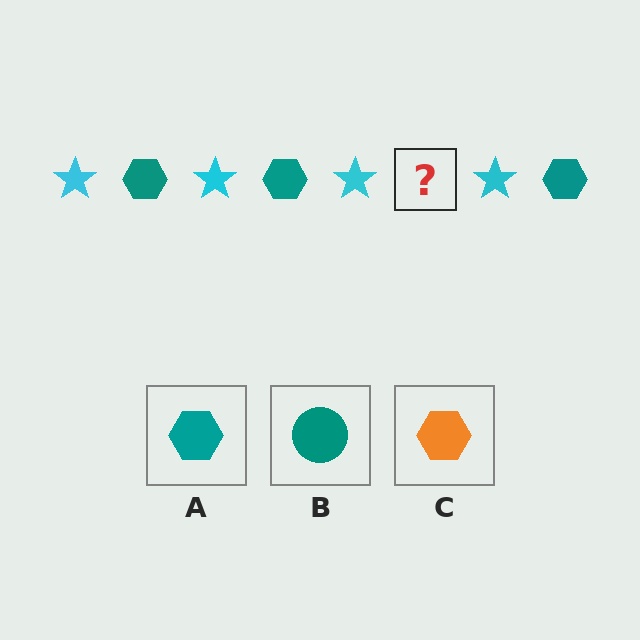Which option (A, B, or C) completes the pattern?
A.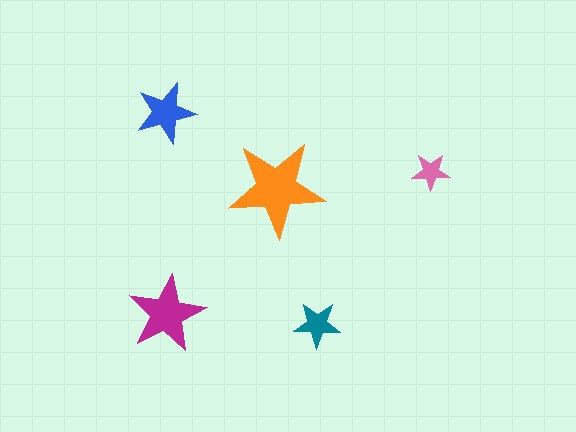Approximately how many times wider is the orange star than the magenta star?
About 1.5 times wider.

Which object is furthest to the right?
The pink star is rightmost.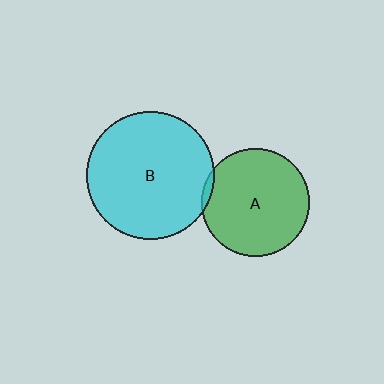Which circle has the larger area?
Circle B (cyan).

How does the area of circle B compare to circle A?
Approximately 1.4 times.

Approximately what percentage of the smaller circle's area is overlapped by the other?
Approximately 5%.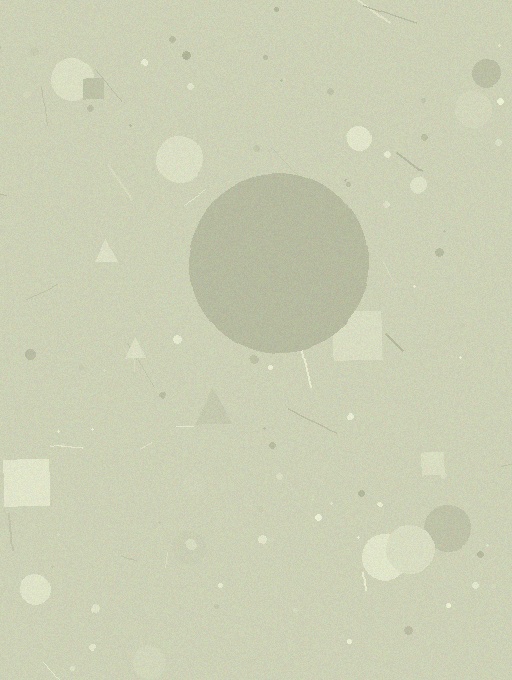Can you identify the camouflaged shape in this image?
The camouflaged shape is a circle.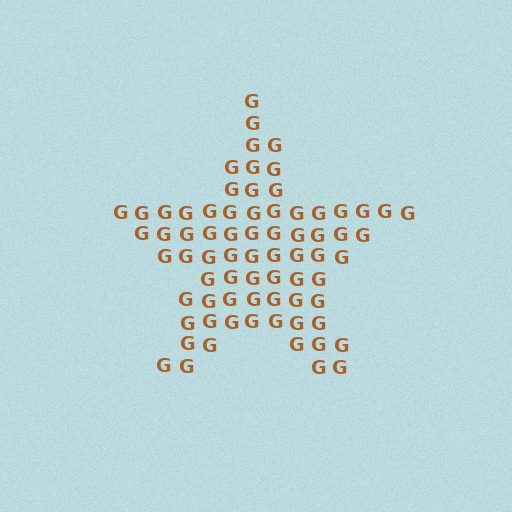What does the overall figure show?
The overall figure shows a star.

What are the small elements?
The small elements are letter G's.